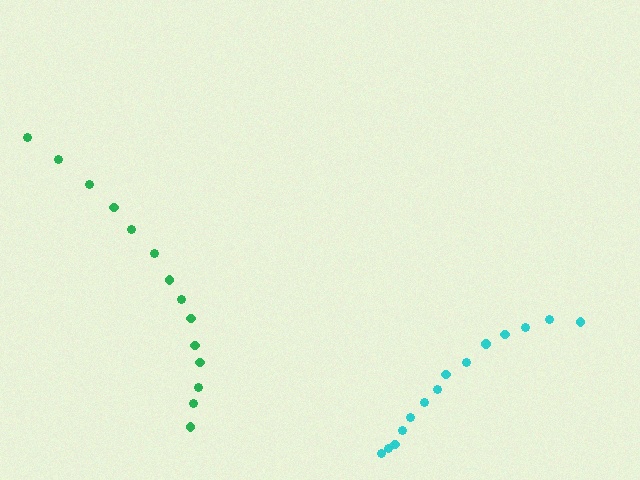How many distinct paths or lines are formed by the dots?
There are 2 distinct paths.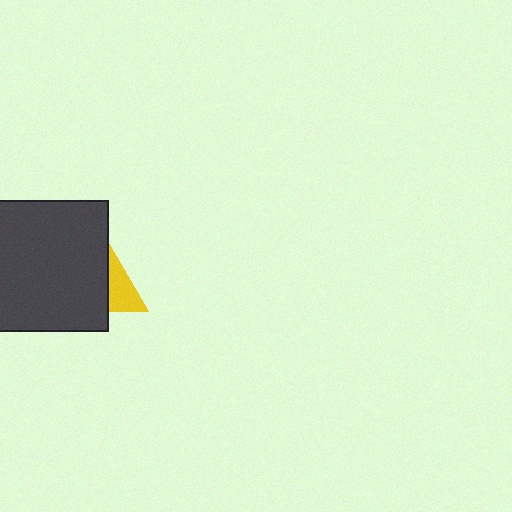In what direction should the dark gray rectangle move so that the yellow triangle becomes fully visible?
The dark gray rectangle should move left. That is the shortest direction to clear the overlap and leave the yellow triangle fully visible.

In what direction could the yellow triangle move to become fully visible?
The yellow triangle could move right. That would shift it out from behind the dark gray rectangle entirely.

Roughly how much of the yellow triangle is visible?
A small part of it is visible (roughly 36%).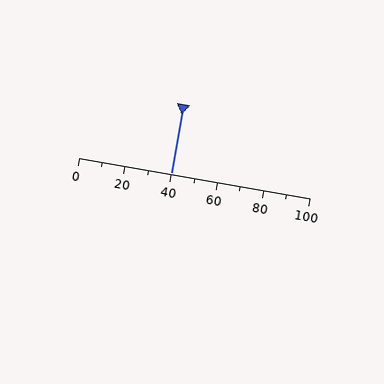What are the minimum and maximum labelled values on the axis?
The axis runs from 0 to 100.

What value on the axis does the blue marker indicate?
The marker indicates approximately 40.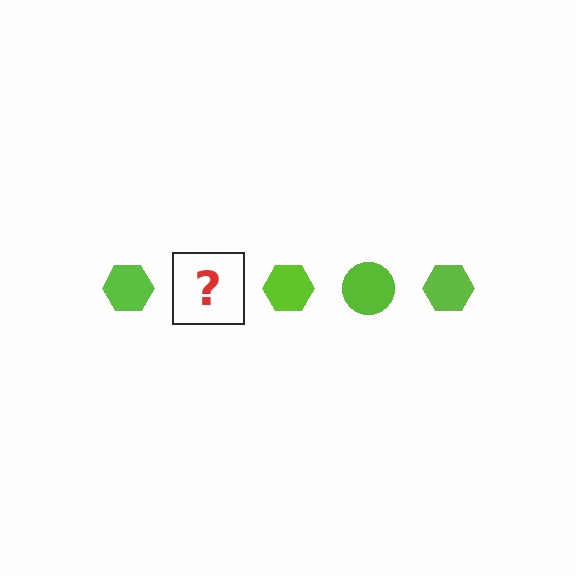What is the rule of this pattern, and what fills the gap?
The rule is that the pattern cycles through hexagon, circle shapes in lime. The gap should be filled with a lime circle.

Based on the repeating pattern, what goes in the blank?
The blank should be a lime circle.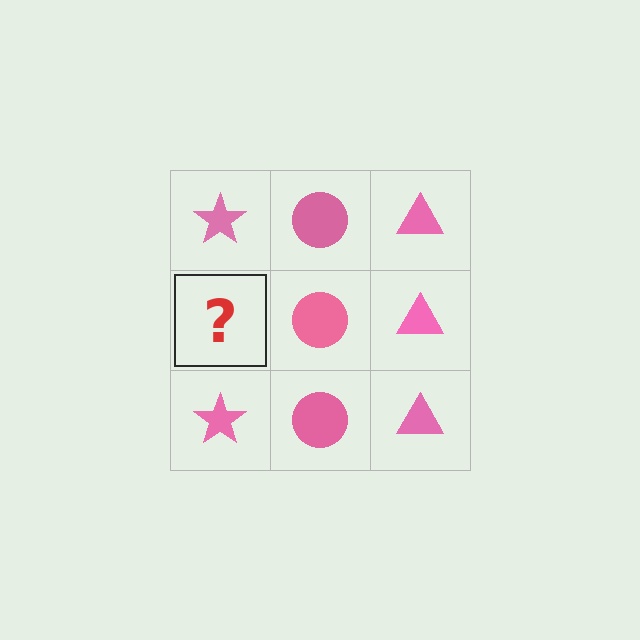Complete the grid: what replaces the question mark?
The question mark should be replaced with a pink star.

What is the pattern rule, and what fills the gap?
The rule is that each column has a consistent shape. The gap should be filled with a pink star.